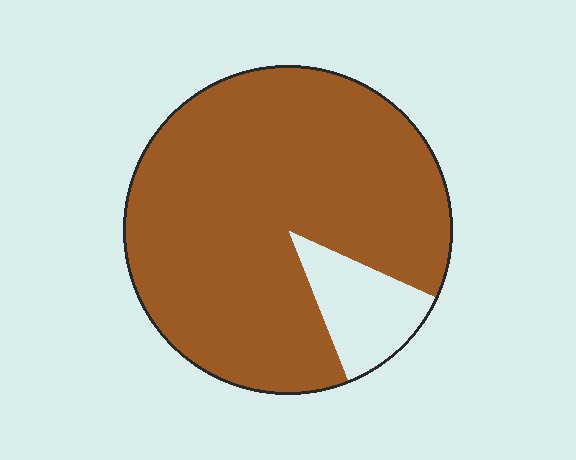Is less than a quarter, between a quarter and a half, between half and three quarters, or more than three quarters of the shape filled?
More than three quarters.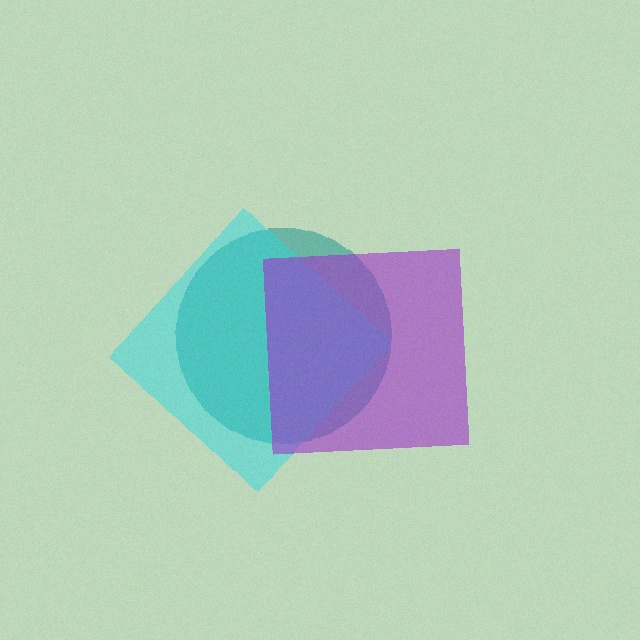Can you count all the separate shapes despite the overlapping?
Yes, there are 3 separate shapes.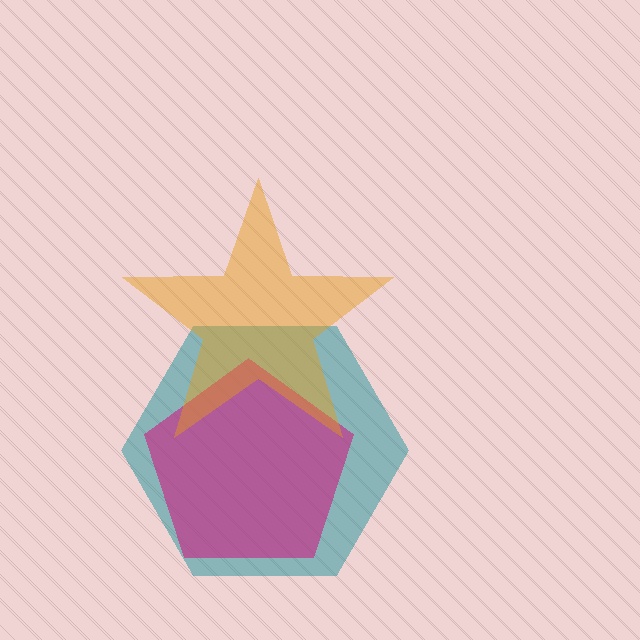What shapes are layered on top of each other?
The layered shapes are: a teal hexagon, a magenta pentagon, an orange star.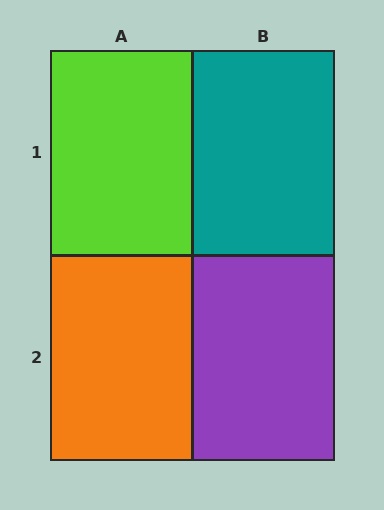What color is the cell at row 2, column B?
Purple.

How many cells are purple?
1 cell is purple.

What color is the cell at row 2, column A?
Orange.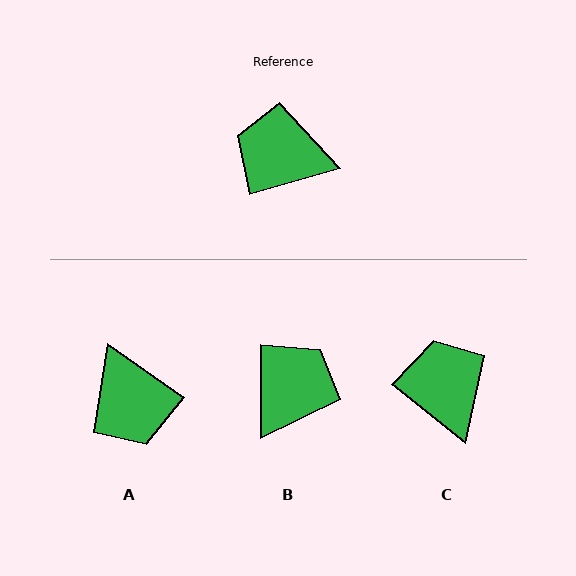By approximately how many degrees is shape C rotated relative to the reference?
Approximately 55 degrees clockwise.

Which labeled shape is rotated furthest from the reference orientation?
A, about 129 degrees away.